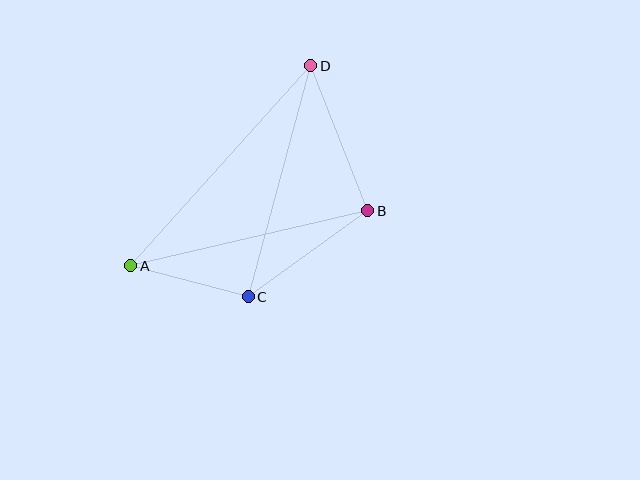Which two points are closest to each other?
Points A and C are closest to each other.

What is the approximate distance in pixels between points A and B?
The distance between A and B is approximately 243 pixels.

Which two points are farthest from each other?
Points A and D are farthest from each other.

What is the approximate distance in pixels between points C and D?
The distance between C and D is approximately 239 pixels.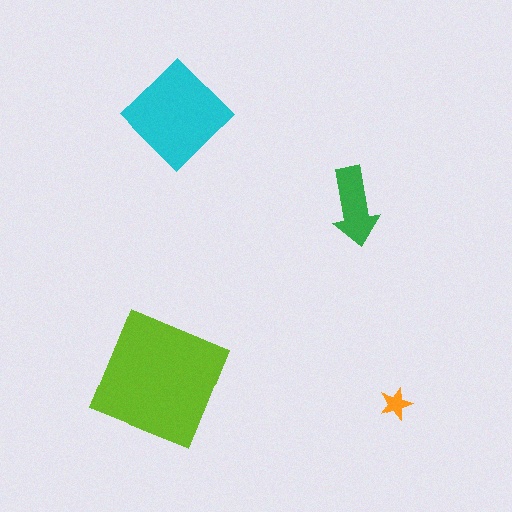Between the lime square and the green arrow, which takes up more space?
The lime square.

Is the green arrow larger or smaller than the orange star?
Larger.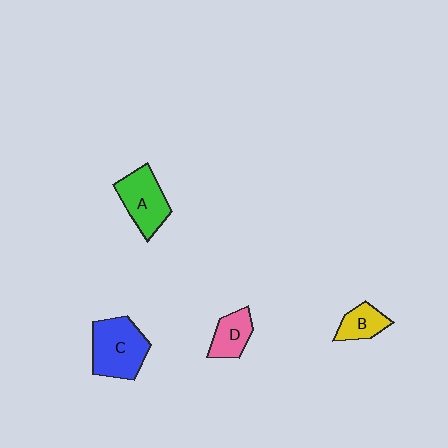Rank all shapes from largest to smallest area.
From largest to smallest: C (blue), A (green), D (pink), B (yellow).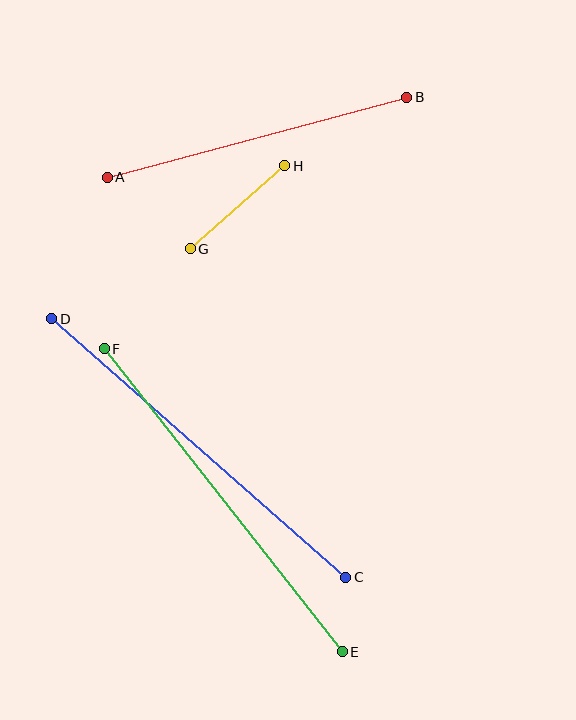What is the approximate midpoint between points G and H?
The midpoint is at approximately (237, 207) pixels.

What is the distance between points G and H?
The distance is approximately 126 pixels.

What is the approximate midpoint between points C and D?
The midpoint is at approximately (199, 448) pixels.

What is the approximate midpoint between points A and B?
The midpoint is at approximately (257, 137) pixels.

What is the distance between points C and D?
The distance is approximately 391 pixels.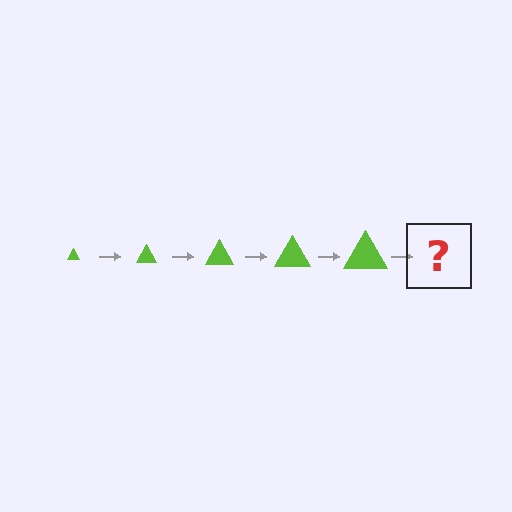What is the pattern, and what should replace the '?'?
The pattern is that the triangle gets progressively larger each step. The '?' should be a lime triangle, larger than the previous one.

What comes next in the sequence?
The next element should be a lime triangle, larger than the previous one.